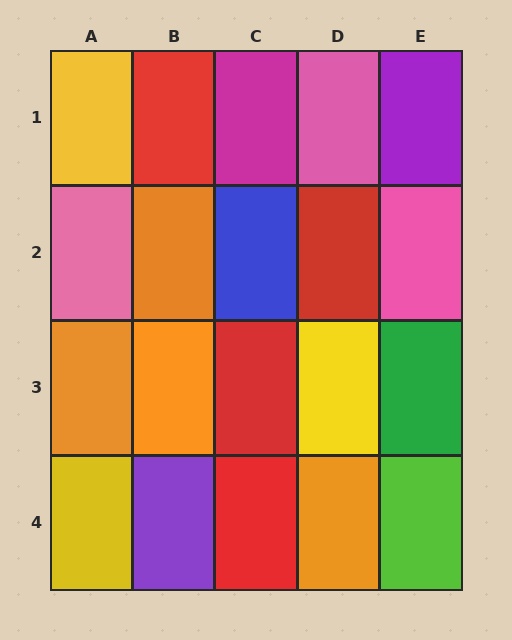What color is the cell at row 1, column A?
Yellow.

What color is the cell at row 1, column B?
Red.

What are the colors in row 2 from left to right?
Pink, orange, blue, red, pink.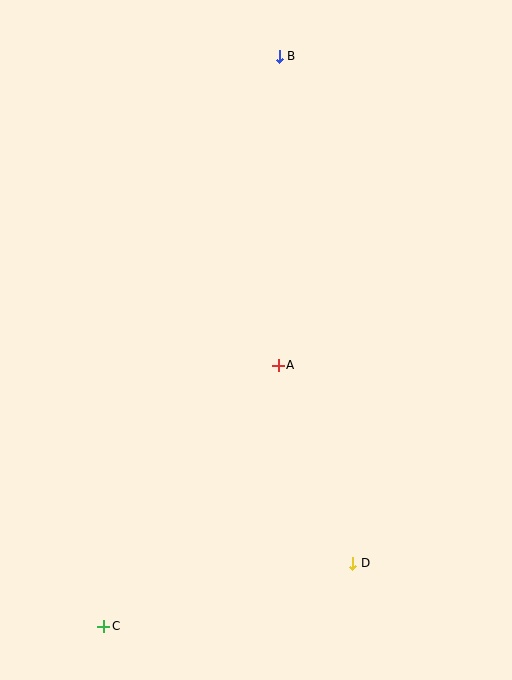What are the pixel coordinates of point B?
Point B is at (279, 56).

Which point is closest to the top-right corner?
Point B is closest to the top-right corner.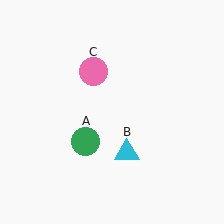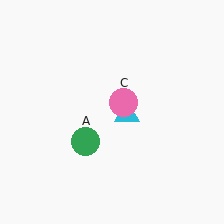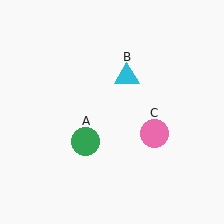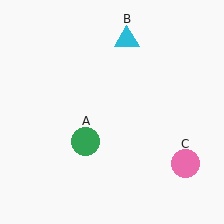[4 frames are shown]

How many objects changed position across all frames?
2 objects changed position: cyan triangle (object B), pink circle (object C).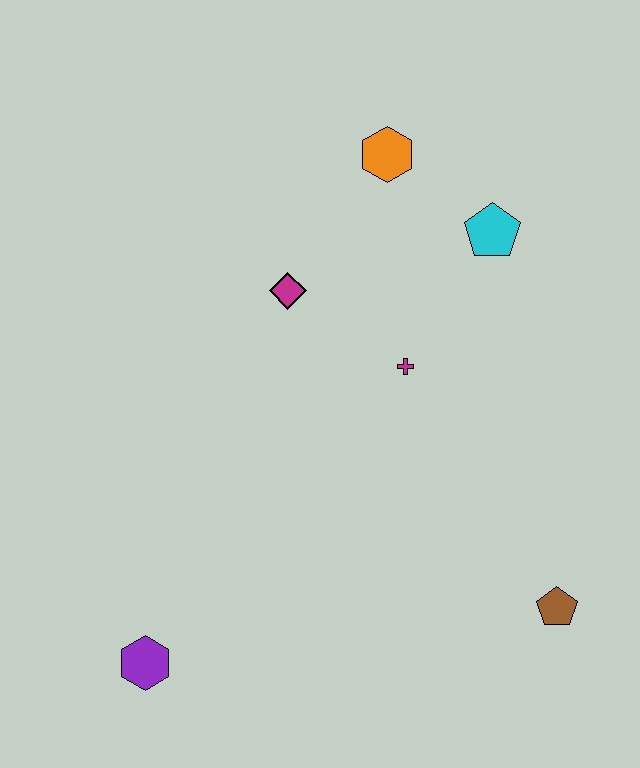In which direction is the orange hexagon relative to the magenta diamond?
The orange hexagon is above the magenta diamond.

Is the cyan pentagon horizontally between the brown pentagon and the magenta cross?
Yes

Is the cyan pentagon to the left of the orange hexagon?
No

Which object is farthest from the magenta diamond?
The brown pentagon is farthest from the magenta diamond.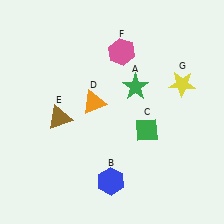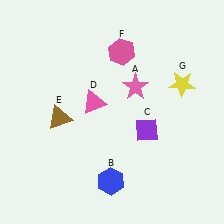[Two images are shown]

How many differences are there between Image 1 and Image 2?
There are 3 differences between the two images.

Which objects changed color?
A changed from green to pink. C changed from green to purple. D changed from orange to pink.